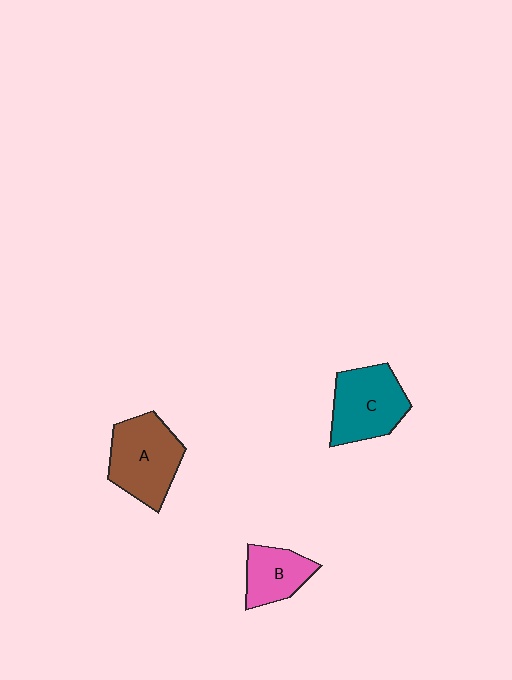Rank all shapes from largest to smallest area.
From largest to smallest: A (brown), C (teal), B (pink).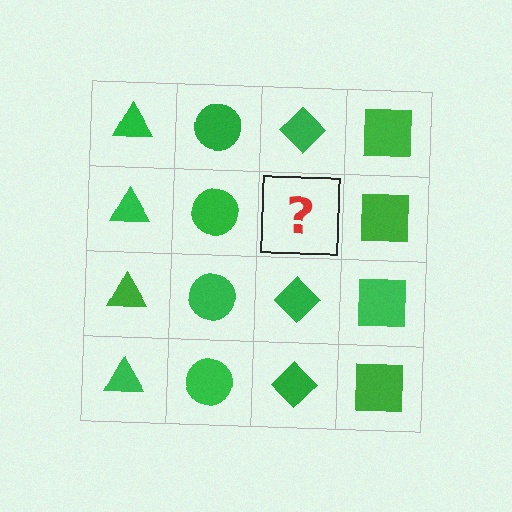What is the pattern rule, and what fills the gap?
The rule is that each column has a consistent shape. The gap should be filled with a green diamond.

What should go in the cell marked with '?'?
The missing cell should contain a green diamond.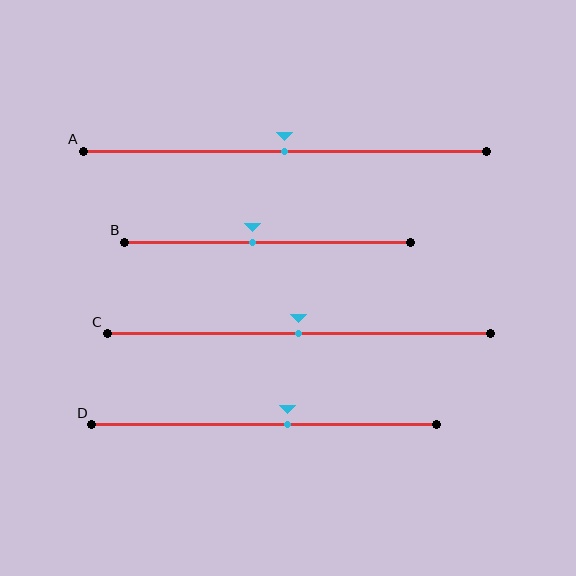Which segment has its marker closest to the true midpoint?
Segment A has its marker closest to the true midpoint.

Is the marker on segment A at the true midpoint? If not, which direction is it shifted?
Yes, the marker on segment A is at the true midpoint.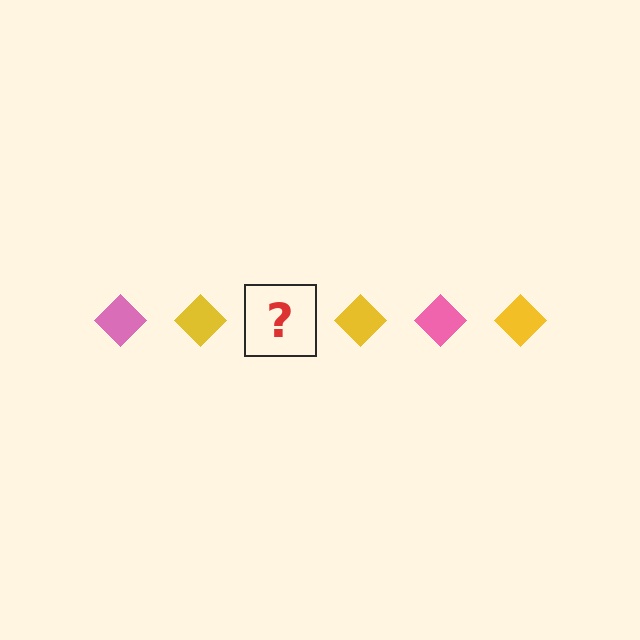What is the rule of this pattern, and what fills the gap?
The rule is that the pattern cycles through pink, yellow diamonds. The gap should be filled with a pink diamond.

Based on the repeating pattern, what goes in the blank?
The blank should be a pink diamond.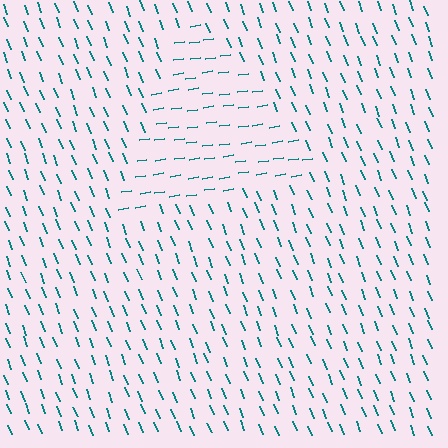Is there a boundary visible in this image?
Yes, there is a texture boundary formed by a change in line orientation.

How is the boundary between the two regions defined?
The boundary is defined purely by a change in line orientation (approximately 77 degrees difference). All lines are the same color and thickness.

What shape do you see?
I see a triangle.